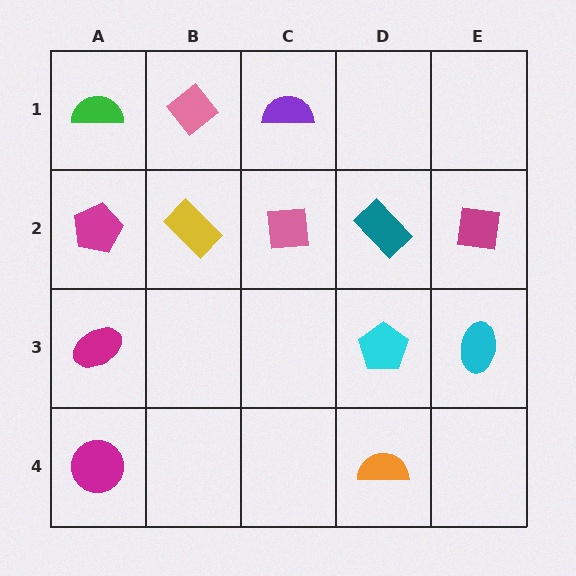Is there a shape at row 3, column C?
No, that cell is empty.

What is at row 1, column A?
A green semicircle.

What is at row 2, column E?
A magenta square.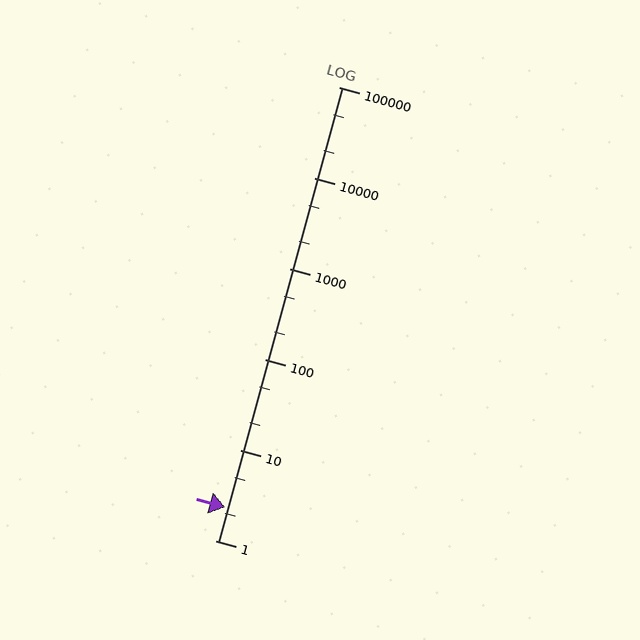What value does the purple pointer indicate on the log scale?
The pointer indicates approximately 2.3.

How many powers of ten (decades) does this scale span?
The scale spans 5 decades, from 1 to 100000.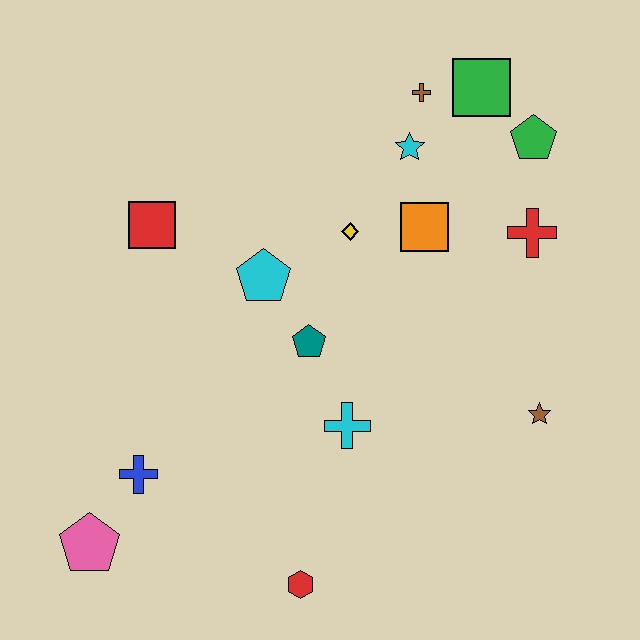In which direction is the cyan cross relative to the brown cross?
The cyan cross is below the brown cross.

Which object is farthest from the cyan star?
The pink pentagon is farthest from the cyan star.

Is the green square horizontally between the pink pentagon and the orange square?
No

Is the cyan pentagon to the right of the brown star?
No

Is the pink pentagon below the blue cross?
Yes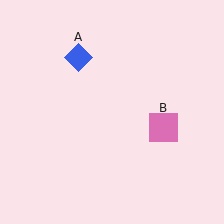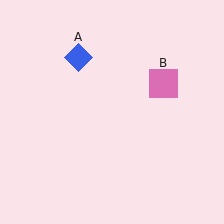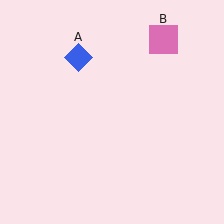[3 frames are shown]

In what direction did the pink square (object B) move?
The pink square (object B) moved up.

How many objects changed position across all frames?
1 object changed position: pink square (object B).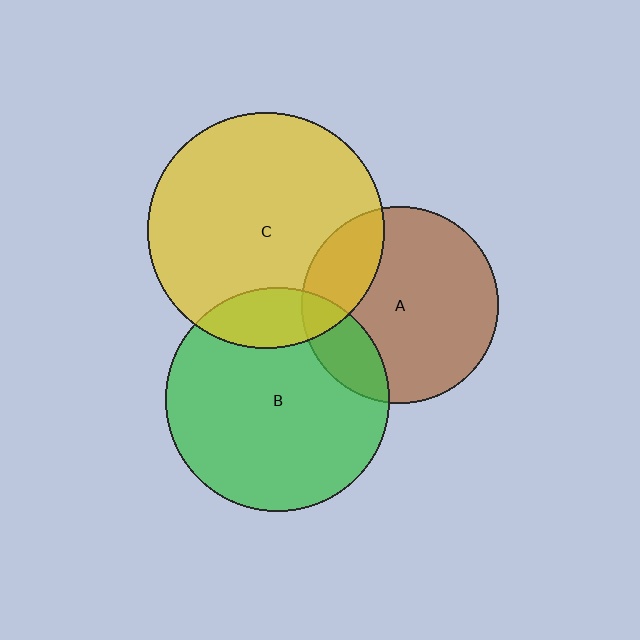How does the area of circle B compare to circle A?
Approximately 1.3 times.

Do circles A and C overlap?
Yes.